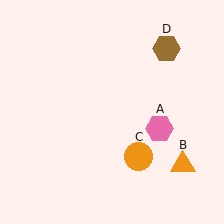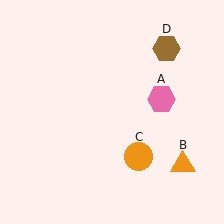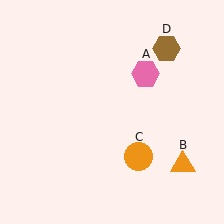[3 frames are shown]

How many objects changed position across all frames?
1 object changed position: pink hexagon (object A).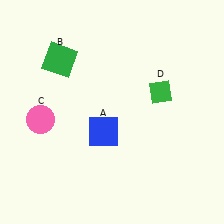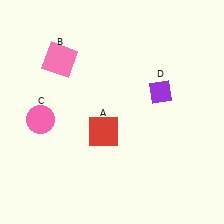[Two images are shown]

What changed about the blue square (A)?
In Image 1, A is blue. In Image 2, it changed to red.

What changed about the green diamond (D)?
In Image 1, D is green. In Image 2, it changed to purple.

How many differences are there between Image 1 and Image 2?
There are 3 differences between the two images.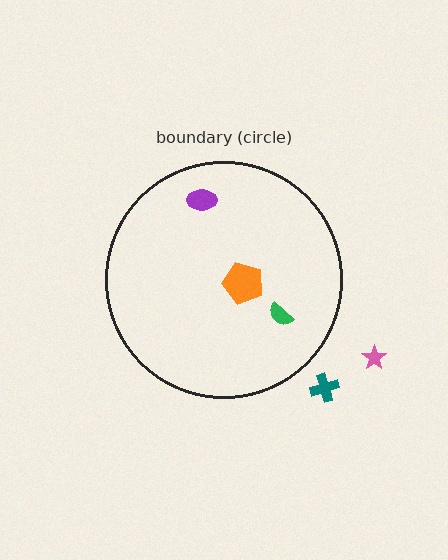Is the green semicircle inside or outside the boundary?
Inside.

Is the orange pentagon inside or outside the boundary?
Inside.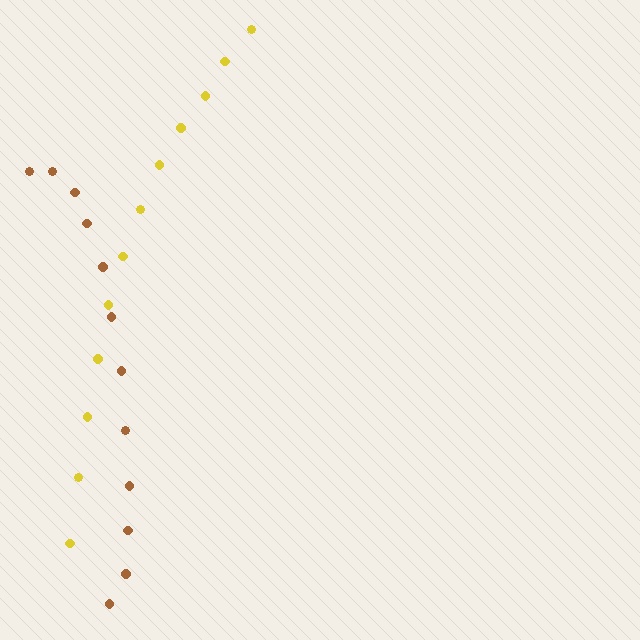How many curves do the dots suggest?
There are 2 distinct paths.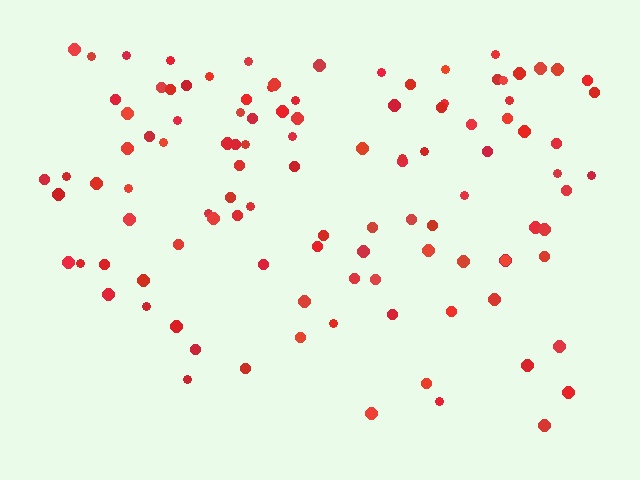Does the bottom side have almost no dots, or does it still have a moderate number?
Still a moderate number, just noticeably fewer than the top.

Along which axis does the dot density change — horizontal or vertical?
Vertical.